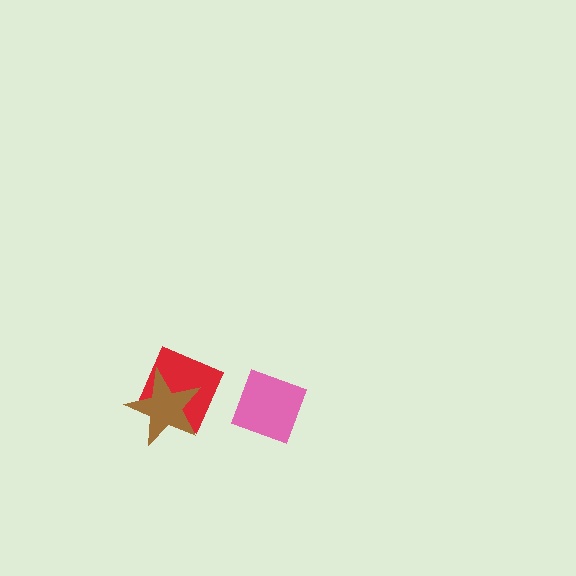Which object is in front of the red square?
The brown star is in front of the red square.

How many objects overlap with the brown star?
1 object overlaps with the brown star.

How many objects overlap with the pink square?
0 objects overlap with the pink square.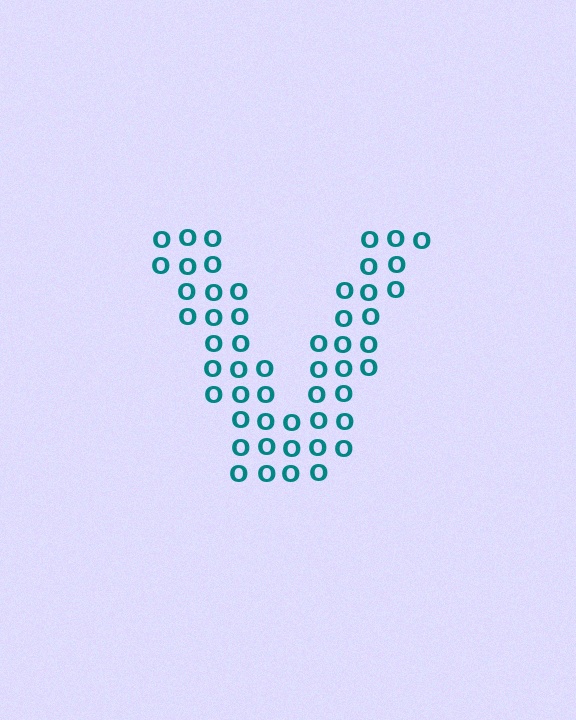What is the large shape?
The large shape is the letter V.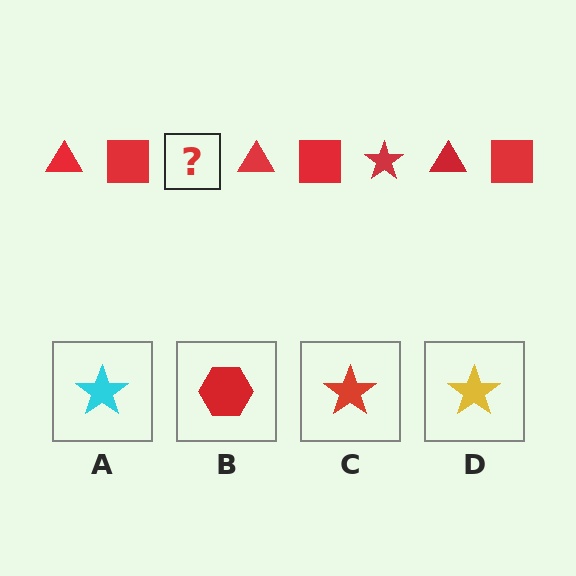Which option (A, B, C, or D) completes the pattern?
C.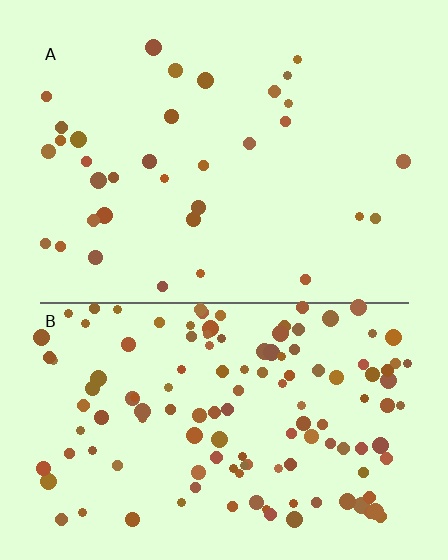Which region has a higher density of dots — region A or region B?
B (the bottom).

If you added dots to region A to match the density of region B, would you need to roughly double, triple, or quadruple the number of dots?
Approximately quadruple.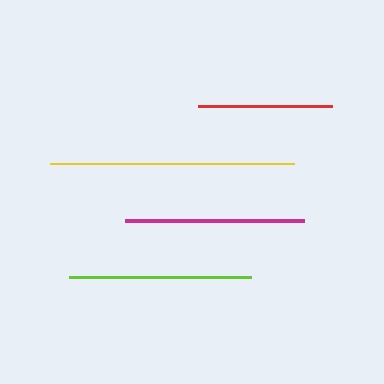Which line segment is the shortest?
The red line is the shortest at approximately 134 pixels.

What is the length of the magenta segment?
The magenta segment is approximately 179 pixels long.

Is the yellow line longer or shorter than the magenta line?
The yellow line is longer than the magenta line.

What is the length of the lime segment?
The lime segment is approximately 182 pixels long.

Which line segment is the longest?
The yellow line is the longest at approximately 243 pixels.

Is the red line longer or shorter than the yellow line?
The yellow line is longer than the red line.